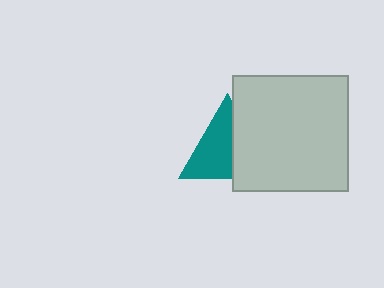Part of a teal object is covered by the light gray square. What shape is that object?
It is a triangle.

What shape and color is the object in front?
The object in front is a light gray square.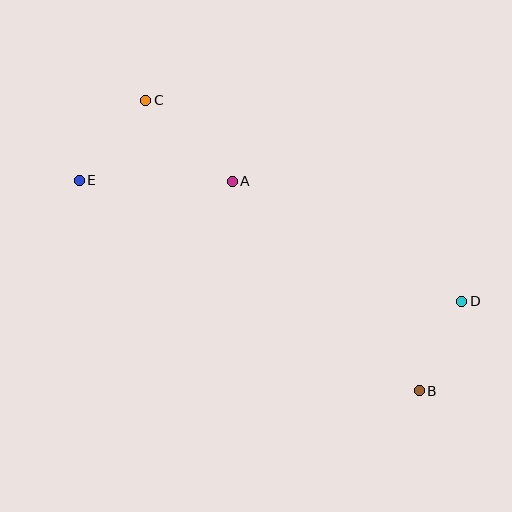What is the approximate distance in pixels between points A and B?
The distance between A and B is approximately 281 pixels.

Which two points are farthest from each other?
Points D and E are farthest from each other.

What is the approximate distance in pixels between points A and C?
The distance between A and C is approximately 119 pixels.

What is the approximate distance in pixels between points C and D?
The distance between C and D is approximately 374 pixels.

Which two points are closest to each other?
Points B and D are closest to each other.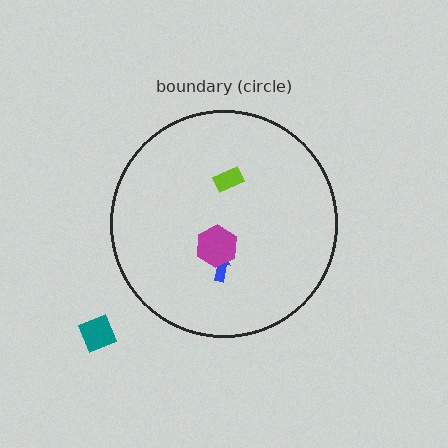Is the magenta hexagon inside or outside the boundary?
Inside.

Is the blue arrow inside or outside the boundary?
Inside.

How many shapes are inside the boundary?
3 inside, 1 outside.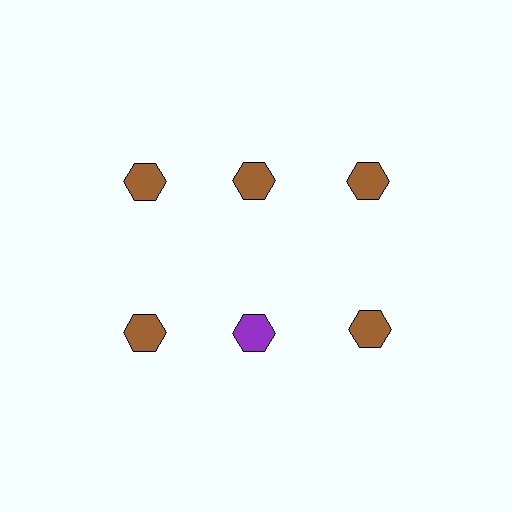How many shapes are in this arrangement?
There are 6 shapes arranged in a grid pattern.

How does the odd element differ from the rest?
It has a different color: purple instead of brown.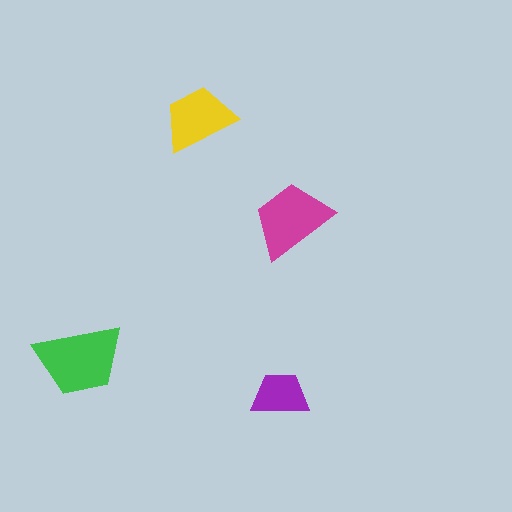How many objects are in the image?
There are 4 objects in the image.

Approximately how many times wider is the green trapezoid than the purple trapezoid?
About 1.5 times wider.